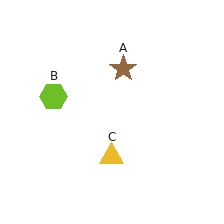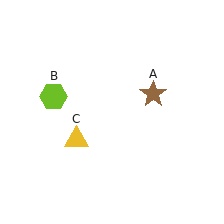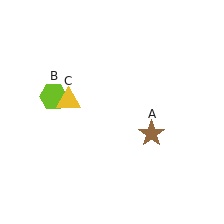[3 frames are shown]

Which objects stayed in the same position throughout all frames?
Lime hexagon (object B) remained stationary.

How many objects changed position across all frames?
2 objects changed position: brown star (object A), yellow triangle (object C).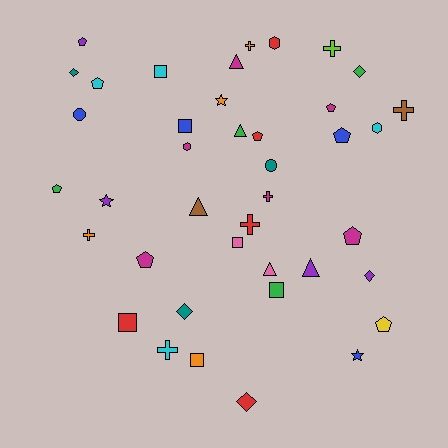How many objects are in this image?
There are 40 objects.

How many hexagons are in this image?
There are 3 hexagons.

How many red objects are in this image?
There are 5 red objects.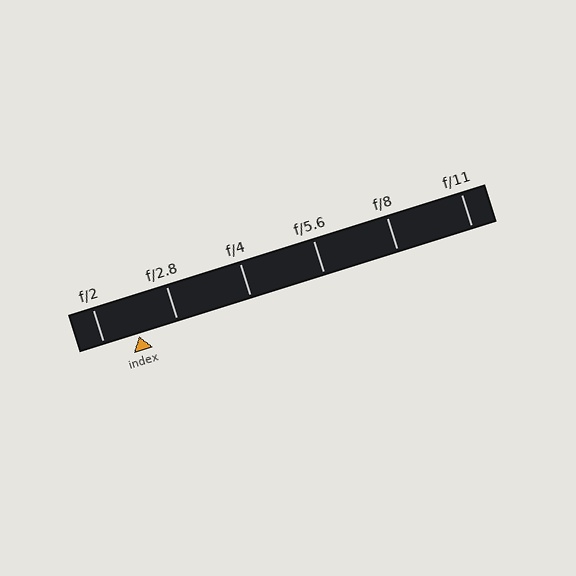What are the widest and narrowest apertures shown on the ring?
The widest aperture shown is f/2 and the narrowest is f/11.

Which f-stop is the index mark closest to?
The index mark is closest to f/2.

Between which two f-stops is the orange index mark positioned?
The index mark is between f/2 and f/2.8.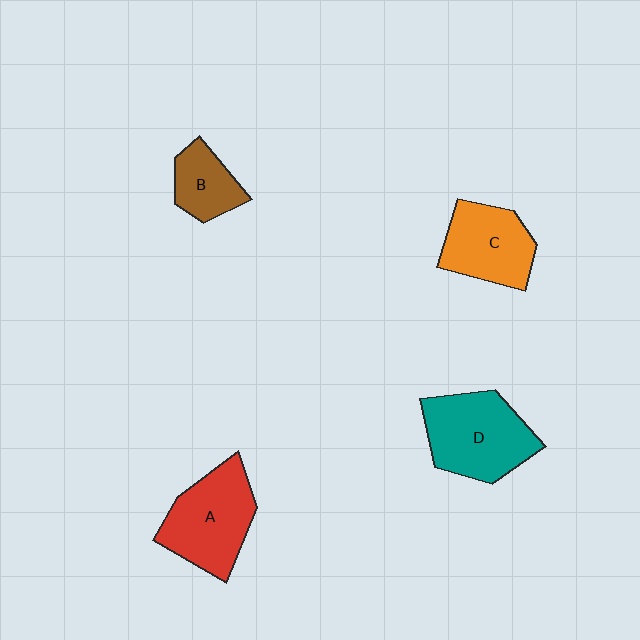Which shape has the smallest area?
Shape B (brown).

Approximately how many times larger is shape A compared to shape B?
Approximately 1.9 times.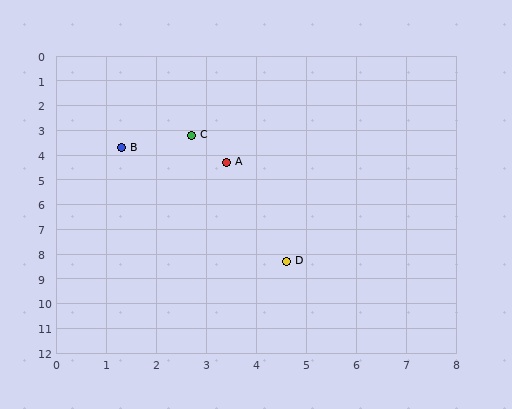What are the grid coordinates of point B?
Point B is at approximately (1.3, 3.7).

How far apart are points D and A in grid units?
Points D and A are about 4.2 grid units apart.